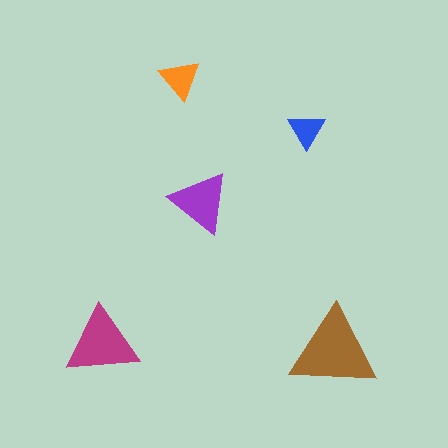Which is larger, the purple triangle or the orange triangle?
The purple one.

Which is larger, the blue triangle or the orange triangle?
The orange one.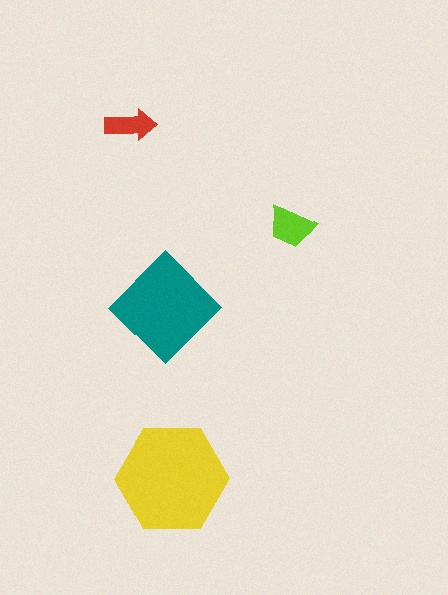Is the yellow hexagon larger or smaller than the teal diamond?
Larger.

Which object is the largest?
The yellow hexagon.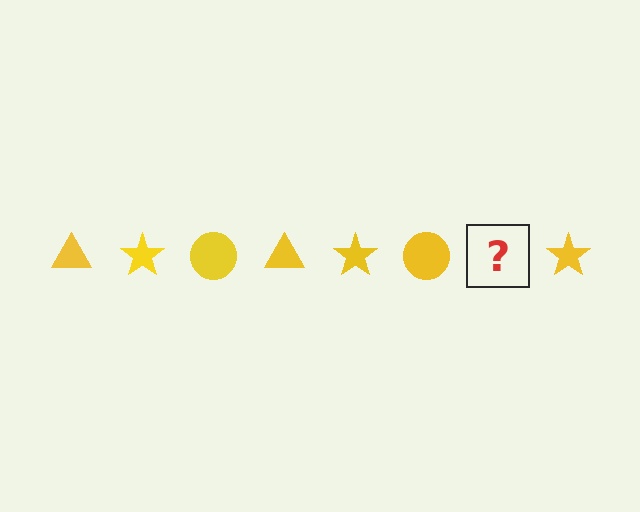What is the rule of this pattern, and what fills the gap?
The rule is that the pattern cycles through triangle, star, circle shapes in yellow. The gap should be filled with a yellow triangle.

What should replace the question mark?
The question mark should be replaced with a yellow triangle.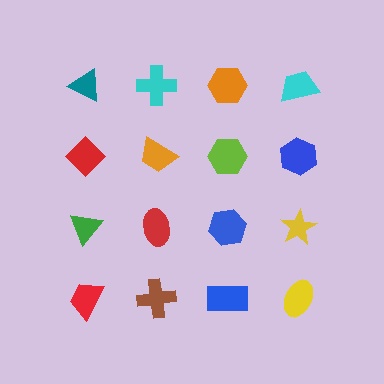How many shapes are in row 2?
4 shapes.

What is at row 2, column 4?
A blue hexagon.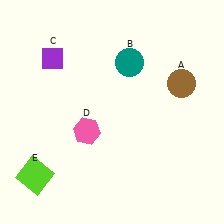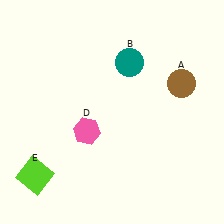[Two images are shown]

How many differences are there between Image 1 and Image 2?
There is 1 difference between the two images.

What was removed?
The purple diamond (C) was removed in Image 2.